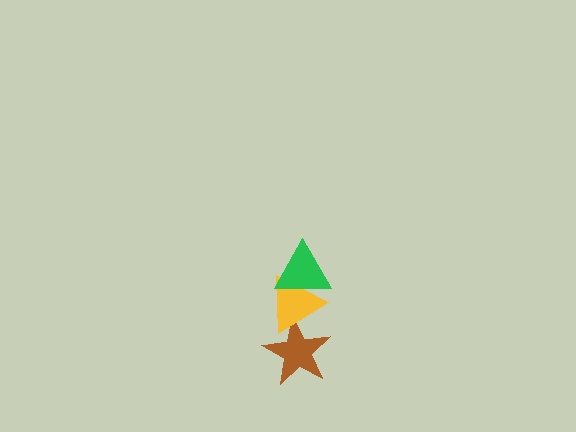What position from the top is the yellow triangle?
The yellow triangle is 2nd from the top.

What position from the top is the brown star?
The brown star is 3rd from the top.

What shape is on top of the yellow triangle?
The green triangle is on top of the yellow triangle.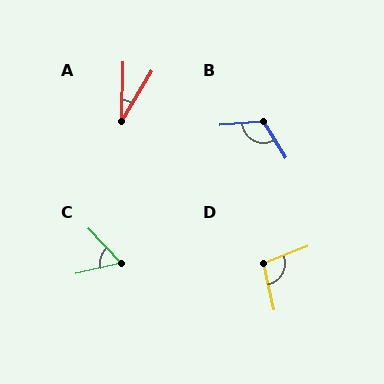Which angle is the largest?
B, at approximately 117 degrees.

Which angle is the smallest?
A, at approximately 30 degrees.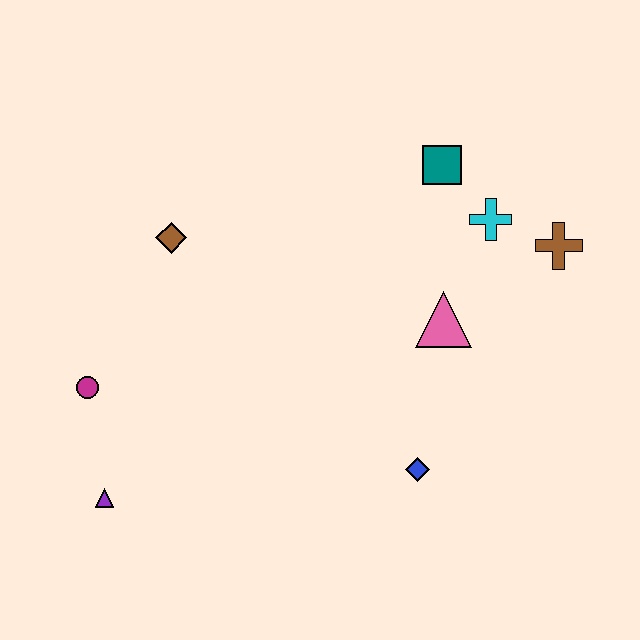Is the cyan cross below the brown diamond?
No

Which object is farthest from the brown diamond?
The brown cross is farthest from the brown diamond.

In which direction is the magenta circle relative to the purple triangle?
The magenta circle is above the purple triangle.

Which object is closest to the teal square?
The cyan cross is closest to the teal square.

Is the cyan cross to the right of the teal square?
Yes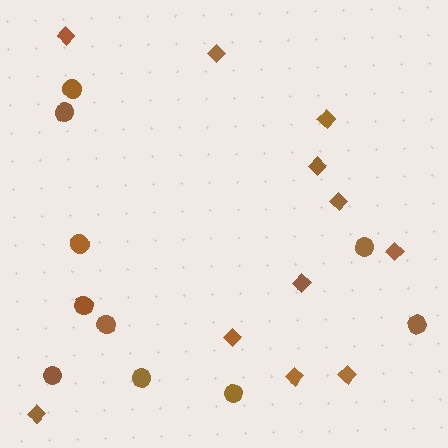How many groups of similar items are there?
There are 2 groups: one group of diamonds (11) and one group of circles (10).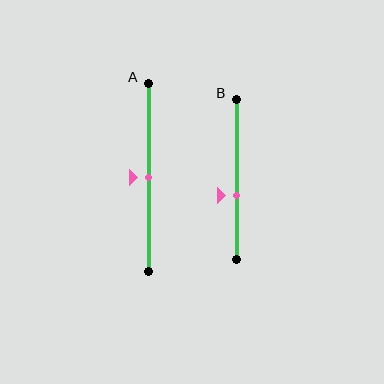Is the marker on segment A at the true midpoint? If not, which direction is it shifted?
Yes, the marker on segment A is at the true midpoint.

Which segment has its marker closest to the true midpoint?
Segment A has its marker closest to the true midpoint.